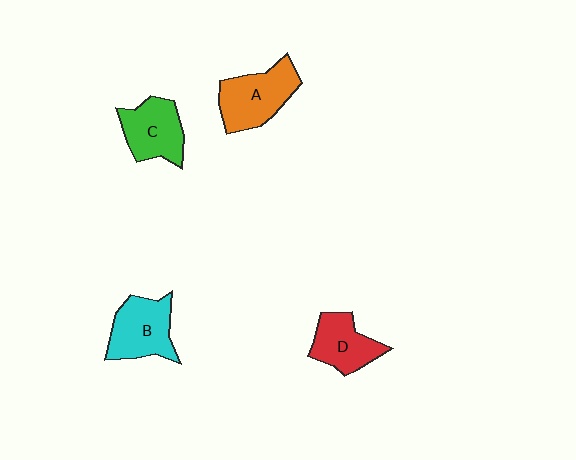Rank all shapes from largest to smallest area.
From largest to smallest: A (orange), B (cyan), C (green), D (red).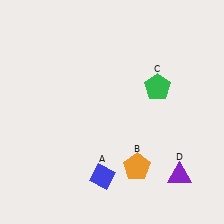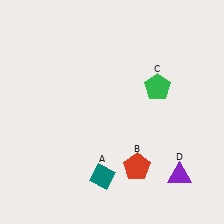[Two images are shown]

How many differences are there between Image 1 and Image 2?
There are 2 differences between the two images.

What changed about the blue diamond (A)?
In Image 1, A is blue. In Image 2, it changed to teal.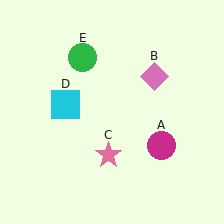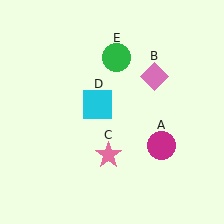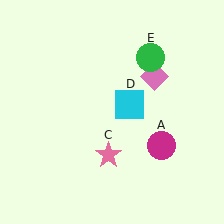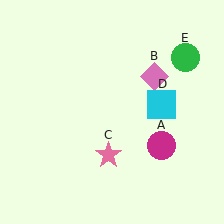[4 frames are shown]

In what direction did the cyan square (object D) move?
The cyan square (object D) moved right.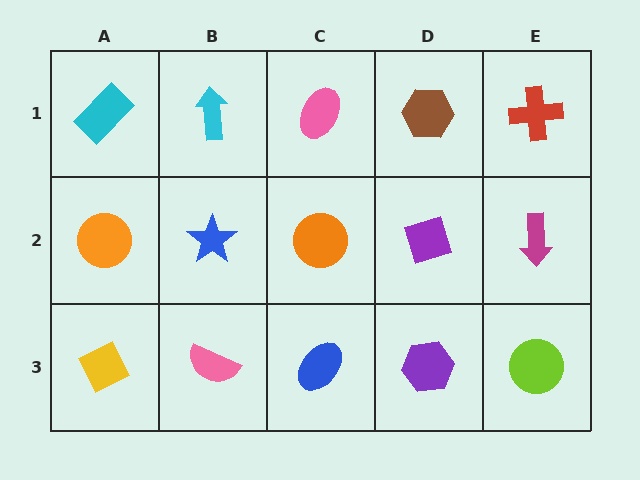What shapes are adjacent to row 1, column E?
A magenta arrow (row 2, column E), a brown hexagon (row 1, column D).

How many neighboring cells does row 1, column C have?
3.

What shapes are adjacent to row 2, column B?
A cyan arrow (row 1, column B), a pink semicircle (row 3, column B), an orange circle (row 2, column A), an orange circle (row 2, column C).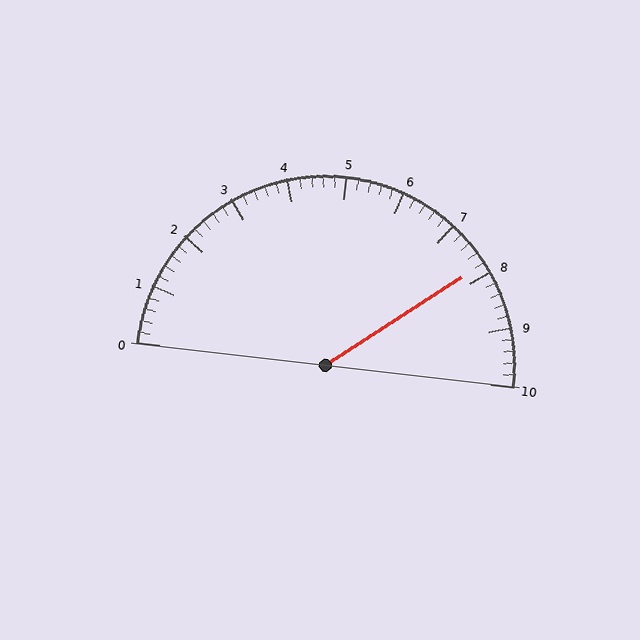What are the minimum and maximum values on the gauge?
The gauge ranges from 0 to 10.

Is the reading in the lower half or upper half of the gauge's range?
The reading is in the upper half of the range (0 to 10).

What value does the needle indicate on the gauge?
The needle indicates approximately 7.8.